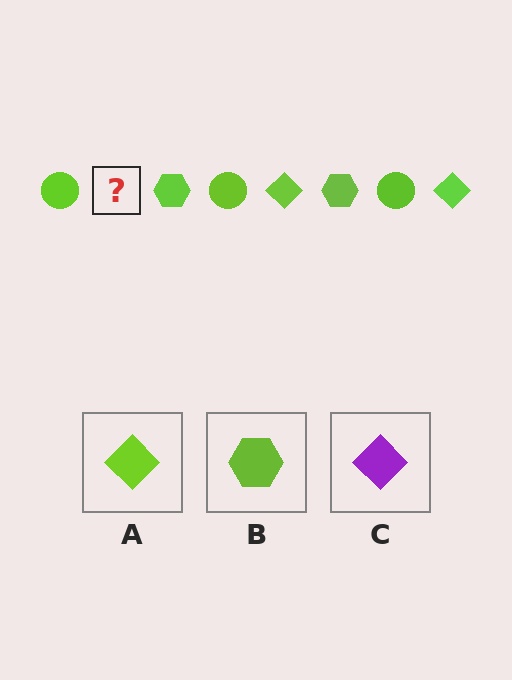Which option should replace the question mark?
Option A.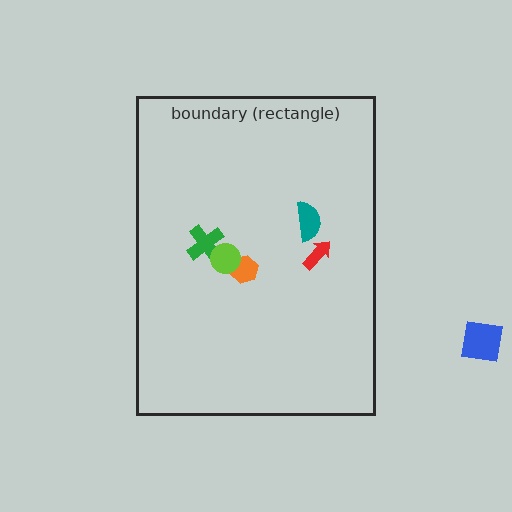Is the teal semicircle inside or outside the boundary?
Inside.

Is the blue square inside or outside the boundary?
Outside.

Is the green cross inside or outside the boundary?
Inside.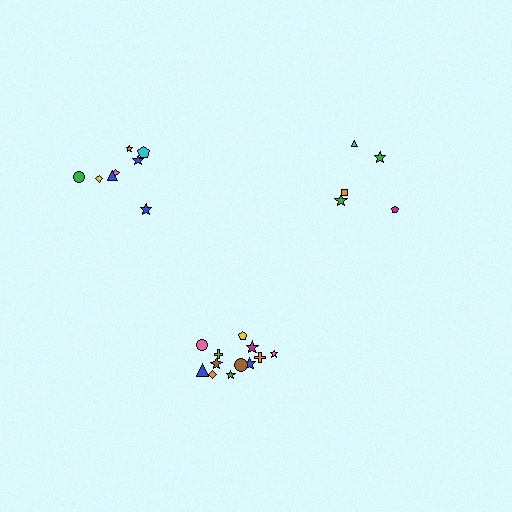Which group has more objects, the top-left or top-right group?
The top-left group.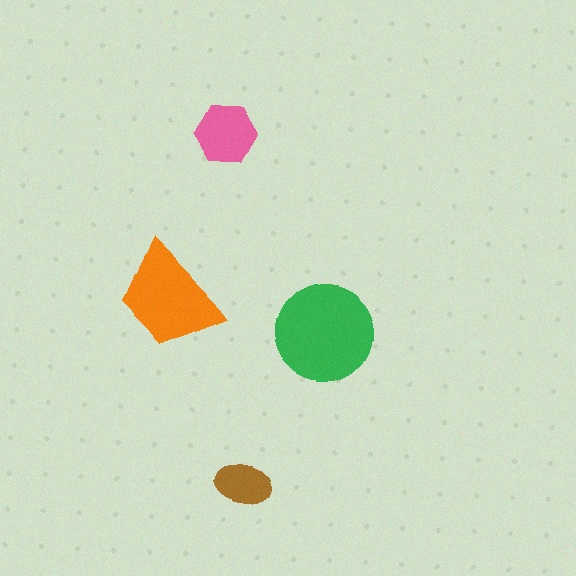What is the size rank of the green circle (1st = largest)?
1st.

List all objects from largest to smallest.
The green circle, the orange trapezoid, the pink hexagon, the brown ellipse.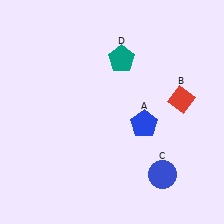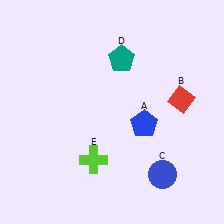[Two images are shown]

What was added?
A lime cross (E) was added in Image 2.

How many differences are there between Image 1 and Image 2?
There is 1 difference between the two images.